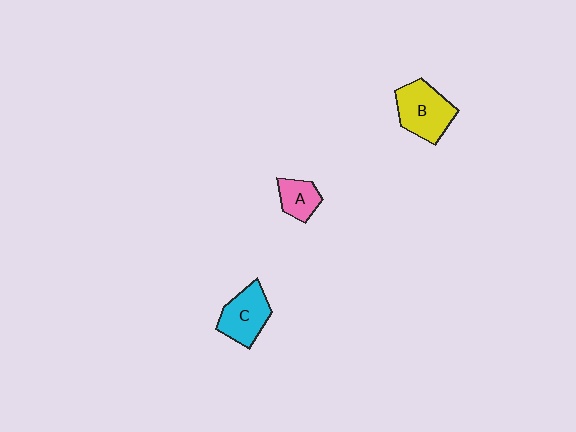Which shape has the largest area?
Shape B (yellow).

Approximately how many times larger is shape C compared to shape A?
Approximately 1.6 times.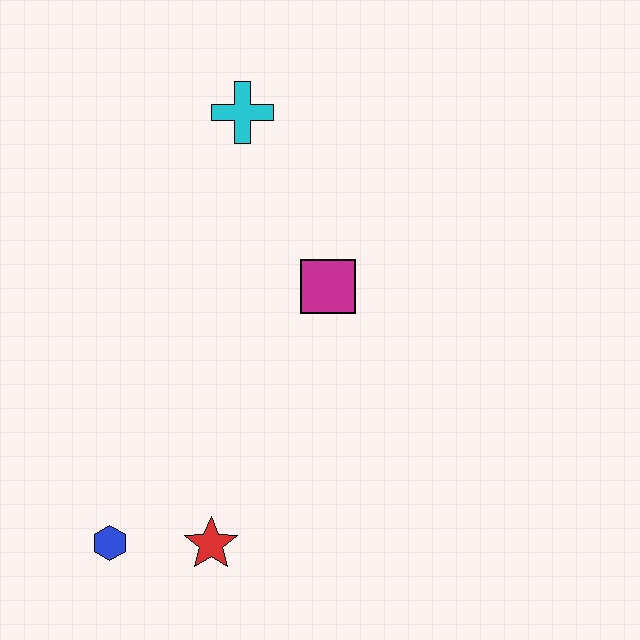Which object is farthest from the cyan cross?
The blue hexagon is farthest from the cyan cross.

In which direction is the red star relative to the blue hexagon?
The red star is to the right of the blue hexagon.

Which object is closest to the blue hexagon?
The red star is closest to the blue hexagon.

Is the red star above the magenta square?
No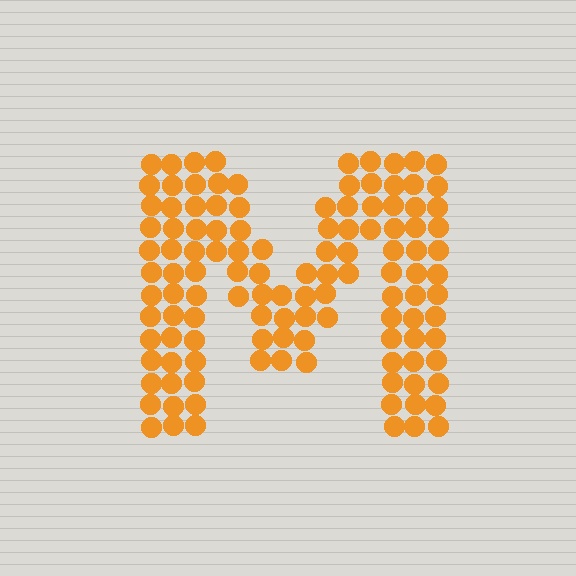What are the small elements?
The small elements are circles.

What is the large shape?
The large shape is the letter M.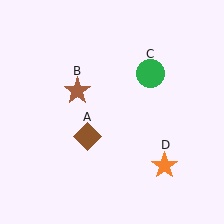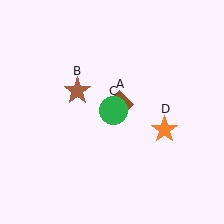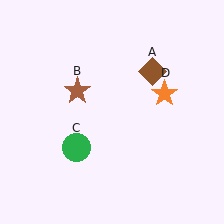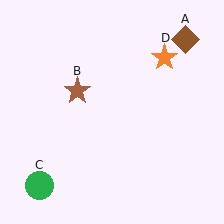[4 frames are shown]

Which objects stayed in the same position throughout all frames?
Brown star (object B) remained stationary.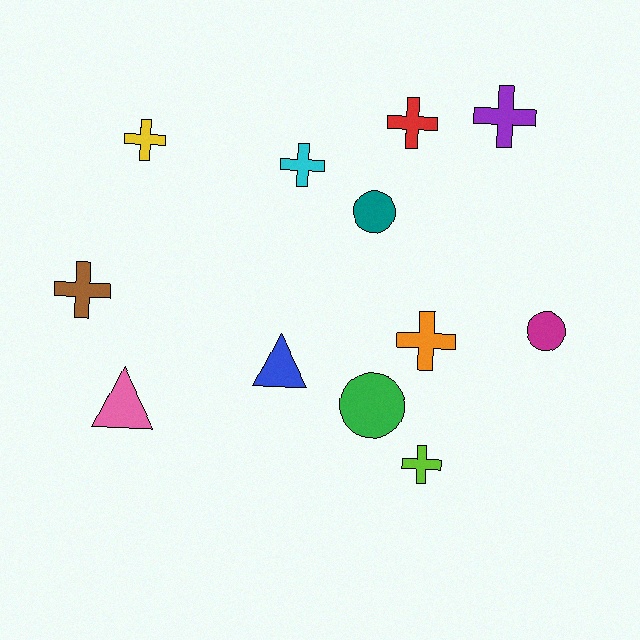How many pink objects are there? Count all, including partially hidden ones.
There is 1 pink object.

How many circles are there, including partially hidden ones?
There are 3 circles.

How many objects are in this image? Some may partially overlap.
There are 12 objects.